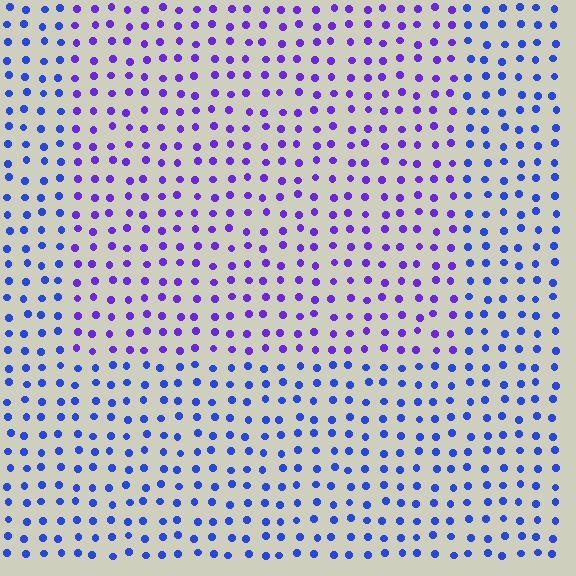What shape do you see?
I see a rectangle.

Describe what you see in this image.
The image is filled with small blue elements in a uniform arrangement. A rectangle-shaped region is visible where the elements are tinted to a slightly different hue, forming a subtle color boundary.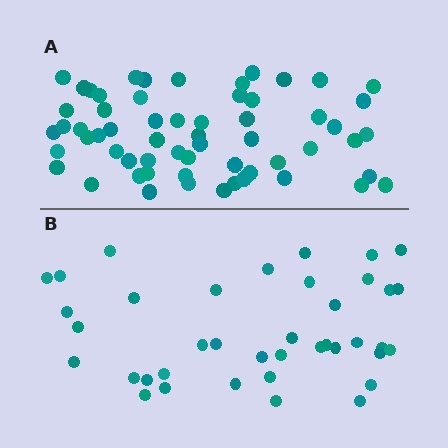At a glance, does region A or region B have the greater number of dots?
Region A (the top region) has more dots.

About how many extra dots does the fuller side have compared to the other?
Region A has approximately 20 more dots than region B.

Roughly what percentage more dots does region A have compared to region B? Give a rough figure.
About 55% more.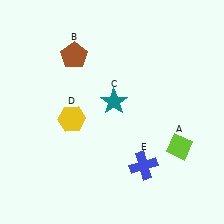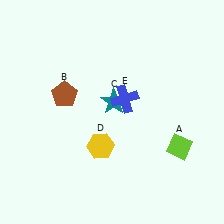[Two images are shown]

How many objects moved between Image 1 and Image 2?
3 objects moved between the two images.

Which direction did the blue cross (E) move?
The blue cross (E) moved up.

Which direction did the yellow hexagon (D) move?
The yellow hexagon (D) moved right.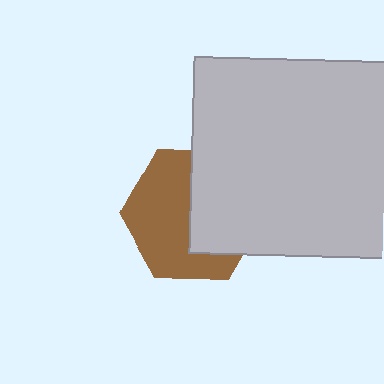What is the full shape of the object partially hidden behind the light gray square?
The partially hidden object is a brown hexagon.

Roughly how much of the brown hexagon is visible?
About half of it is visible (roughly 55%).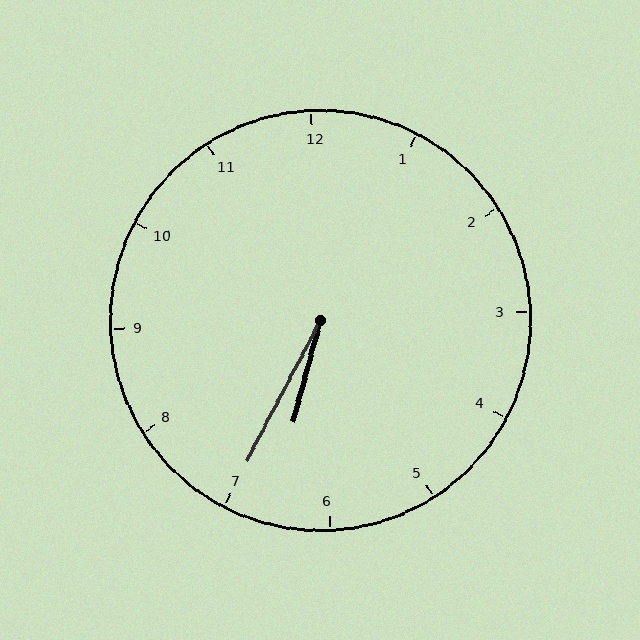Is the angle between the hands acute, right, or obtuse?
It is acute.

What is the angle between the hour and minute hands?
Approximately 12 degrees.